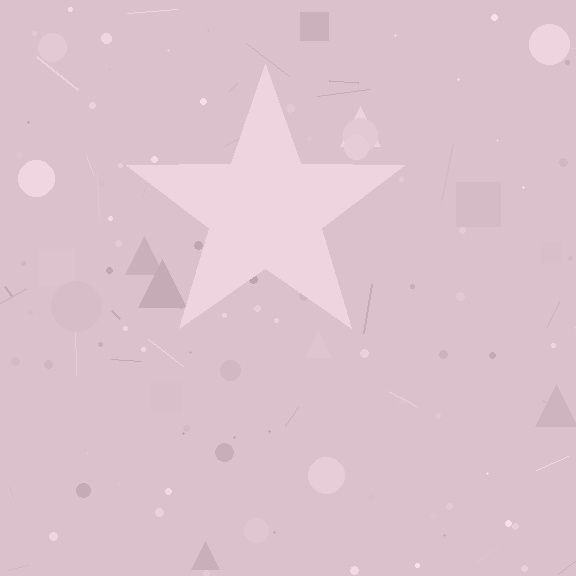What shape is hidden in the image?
A star is hidden in the image.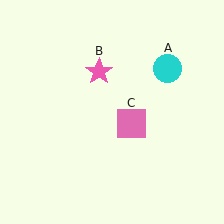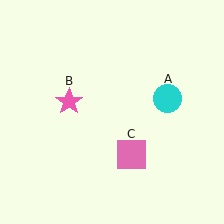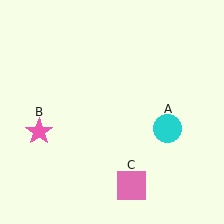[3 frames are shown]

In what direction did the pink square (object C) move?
The pink square (object C) moved down.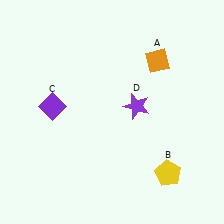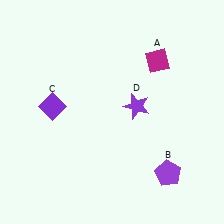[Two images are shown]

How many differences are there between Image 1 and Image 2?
There are 2 differences between the two images.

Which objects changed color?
A changed from orange to magenta. B changed from yellow to purple.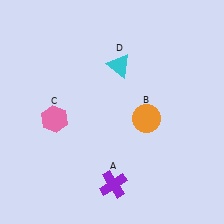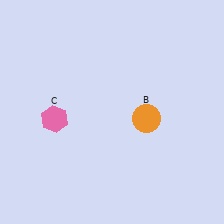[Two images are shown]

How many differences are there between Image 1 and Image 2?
There are 2 differences between the two images.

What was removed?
The cyan triangle (D), the purple cross (A) were removed in Image 2.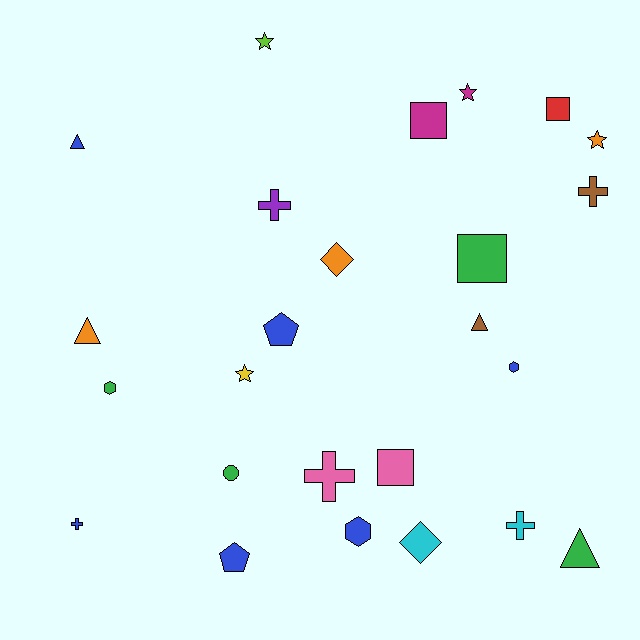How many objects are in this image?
There are 25 objects.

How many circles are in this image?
There is 1 circle.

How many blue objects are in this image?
There are 6 blue objects.